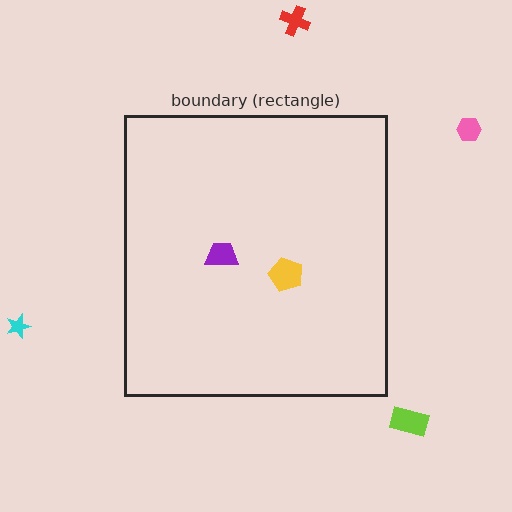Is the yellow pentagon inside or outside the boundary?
Inside.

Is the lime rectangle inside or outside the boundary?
Outside.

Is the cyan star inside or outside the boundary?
Outside.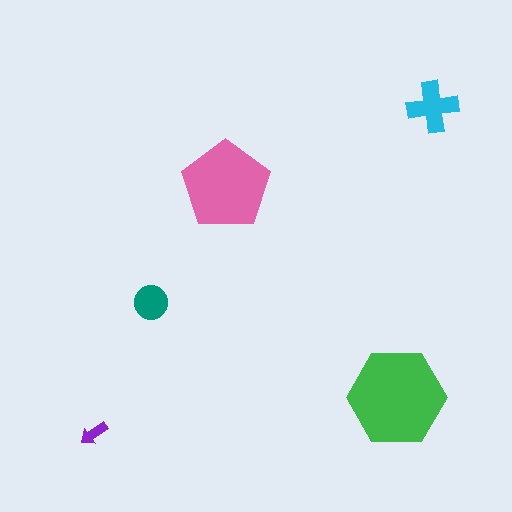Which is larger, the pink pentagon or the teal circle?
The pink pentagon.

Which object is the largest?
The green hexagon.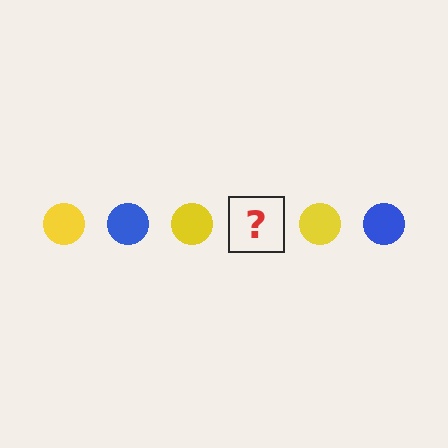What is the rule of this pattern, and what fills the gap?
The rule is that the pattern cycles through yellow, blue circles. The gap should be filled with a blue circle.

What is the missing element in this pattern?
The missing element is a blue circle.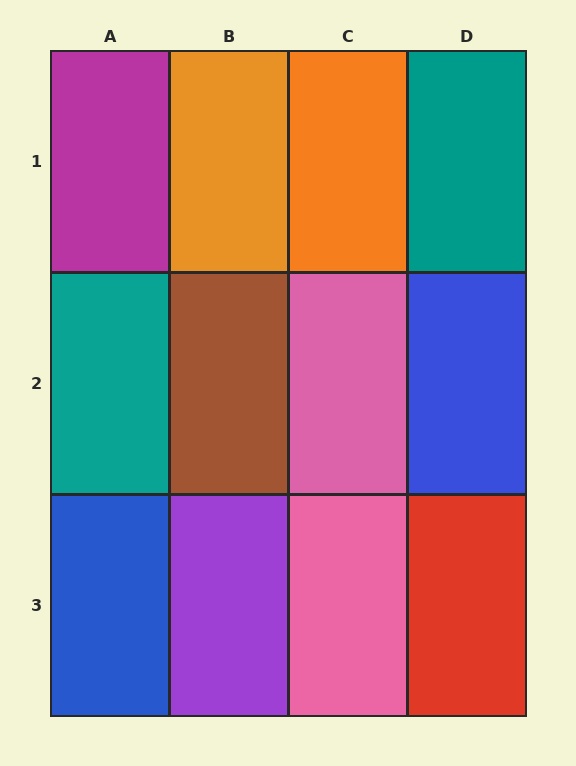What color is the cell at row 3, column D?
Red.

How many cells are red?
1 cell is red.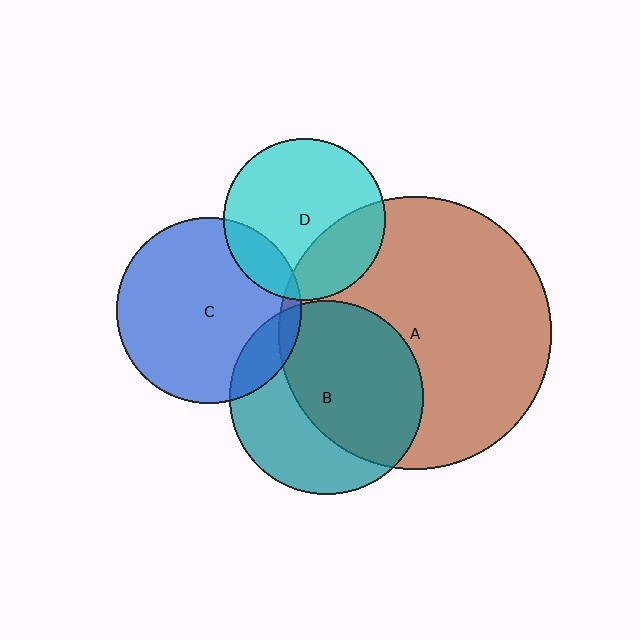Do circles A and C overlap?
Yes.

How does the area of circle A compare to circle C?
Approximately 2.2 times.